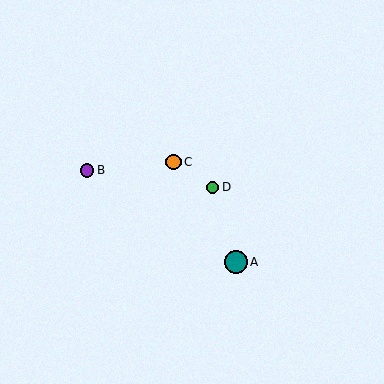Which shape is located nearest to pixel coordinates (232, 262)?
The teal circle (labeled A) at (236, 262) is nearest to that location.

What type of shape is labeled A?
Shape A is a teal circle.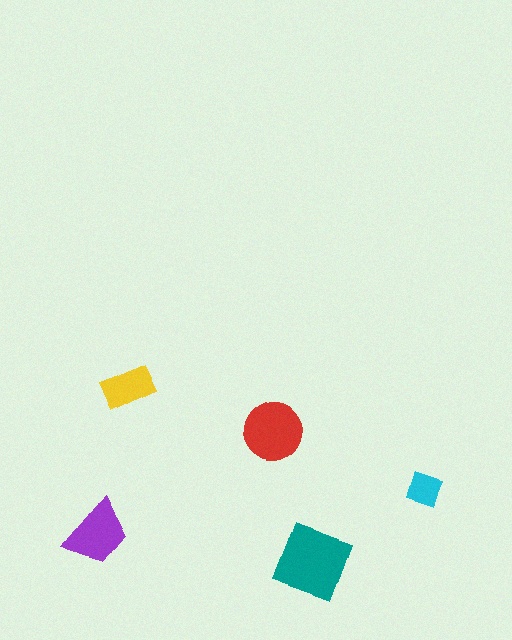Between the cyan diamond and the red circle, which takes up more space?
The red circle.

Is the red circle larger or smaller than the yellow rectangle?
Larger.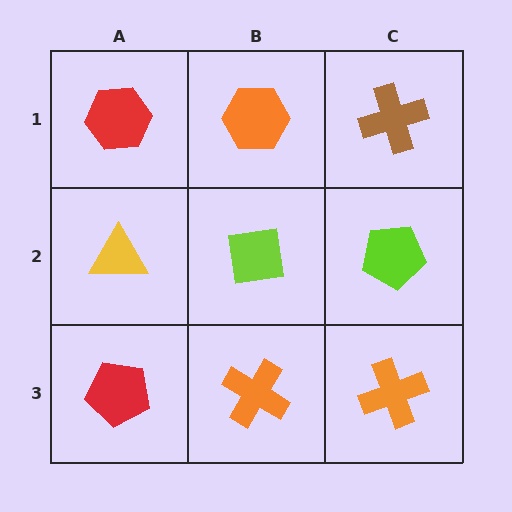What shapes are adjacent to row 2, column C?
A brown cross (row 1, column C), an orange cross (row 3, column C), a lime square (row 2, column B).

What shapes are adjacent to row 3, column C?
A lime pentagon (row 2, column C), an orange cross (row 3, column B).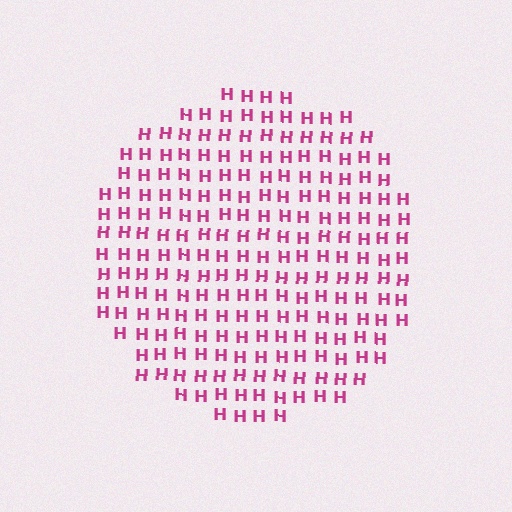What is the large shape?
The large shape is a circle.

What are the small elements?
The small elements are letter H's.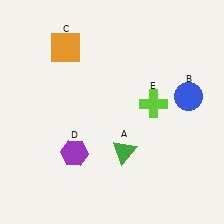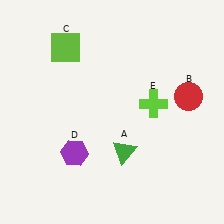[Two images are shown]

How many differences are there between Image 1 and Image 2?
There are 2 differences between the two images.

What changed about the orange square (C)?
In Image 1, C is orange. In Image 2, it changed to lime.